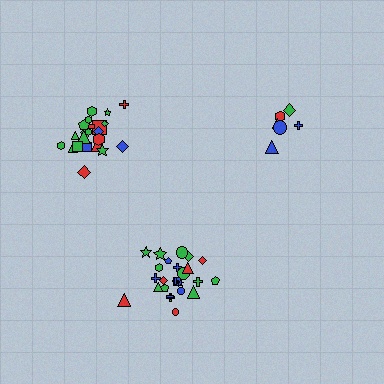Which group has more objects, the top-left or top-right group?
The top-left group.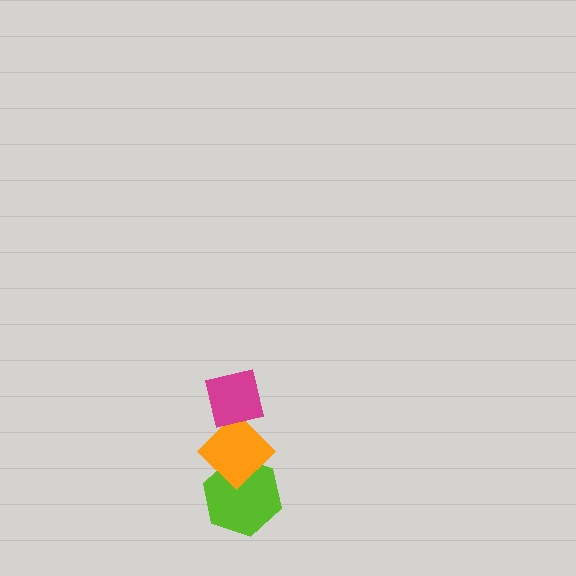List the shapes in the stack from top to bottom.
From top to bottom: the magenta square, the orange diamond, the lime hexagon.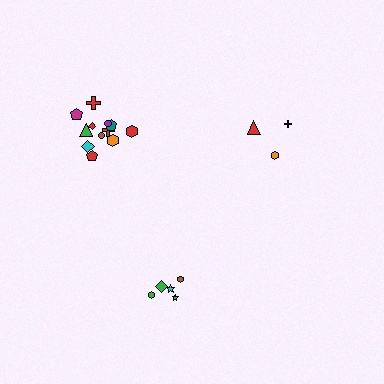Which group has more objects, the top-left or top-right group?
The top-left group.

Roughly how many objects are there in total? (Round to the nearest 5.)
Roughly 20 objects in total.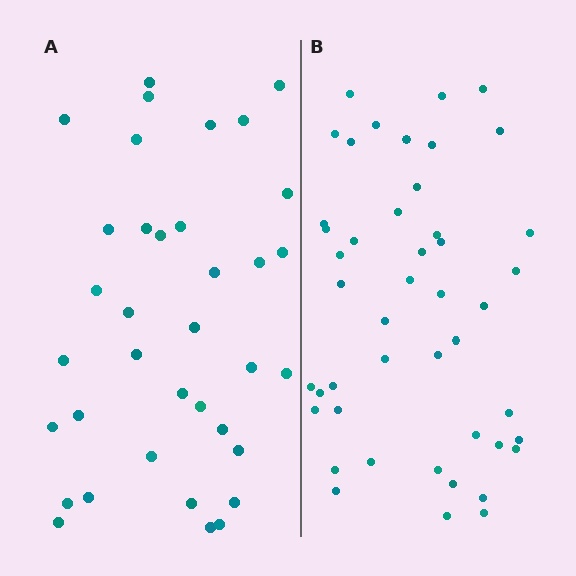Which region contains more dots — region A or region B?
Region B (the right region) has more dots.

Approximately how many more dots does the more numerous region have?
Region B has roughly 10 or so more dots than region A.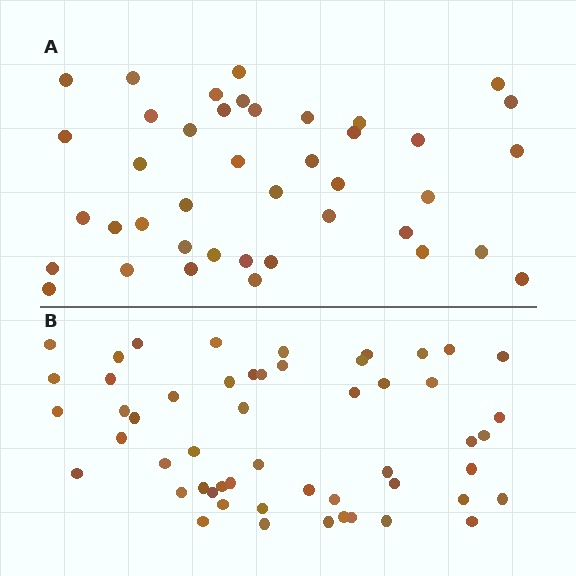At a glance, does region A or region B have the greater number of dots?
Region B (the bottom region) has more dots.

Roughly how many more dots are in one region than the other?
Region B has roughly 12 or so more dots than region A.